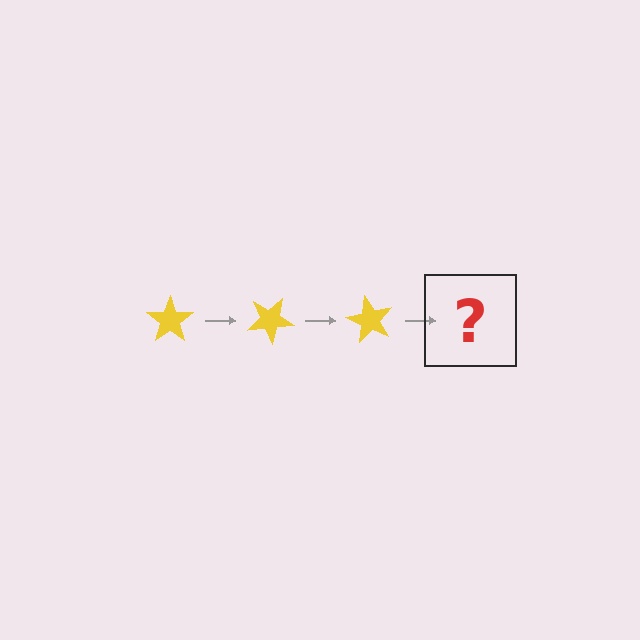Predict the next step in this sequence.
The next step is a yellow star rotated 90 degrees.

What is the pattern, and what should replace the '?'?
The pattern is that the star rotates 30 degrees each step. The '?' should be a yellow star rotated 90 degrees.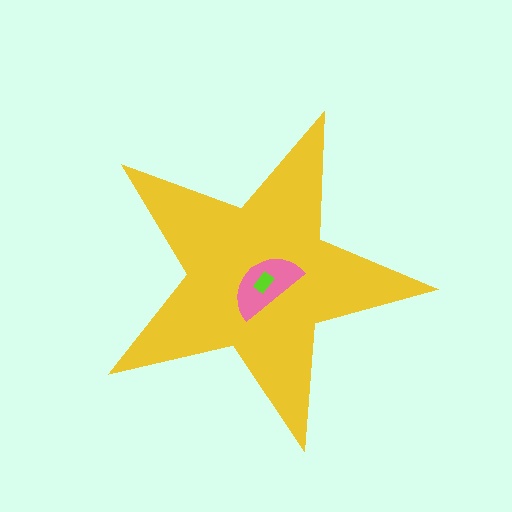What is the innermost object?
The lime rectangle.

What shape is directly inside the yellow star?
The pink semicircle.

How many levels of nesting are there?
3.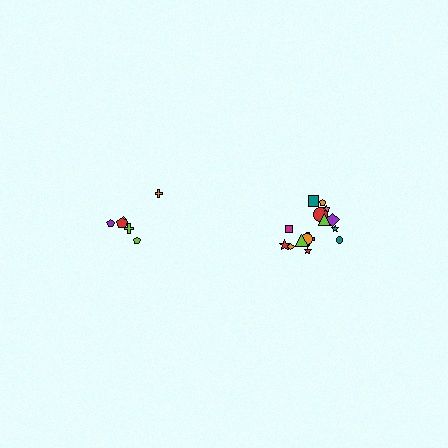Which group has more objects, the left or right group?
The right group.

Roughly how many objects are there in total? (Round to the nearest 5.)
Roughly 20 objects in total.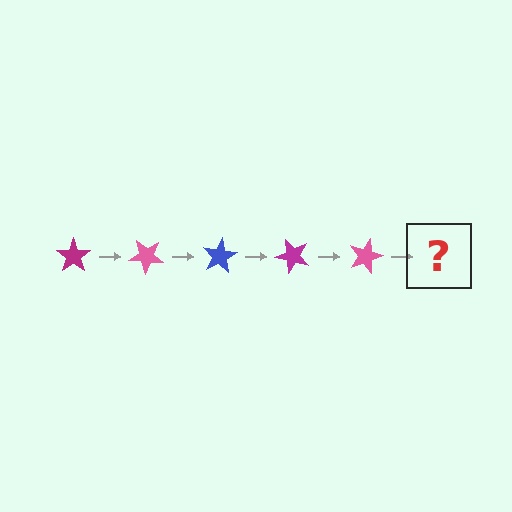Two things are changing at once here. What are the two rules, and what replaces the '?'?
The two rules are that it rotates 40 degrees each step and the color cycles through magenta, pink, and blue. The '?' should be a blue star, rotated 200 degrees from the start.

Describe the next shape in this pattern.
It should be a blue star, rotated 200 degrees from the start.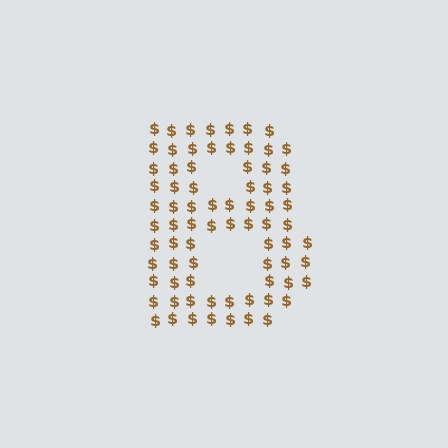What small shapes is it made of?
It is made of small dollar signs.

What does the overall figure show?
The overall figure shows the letter B.